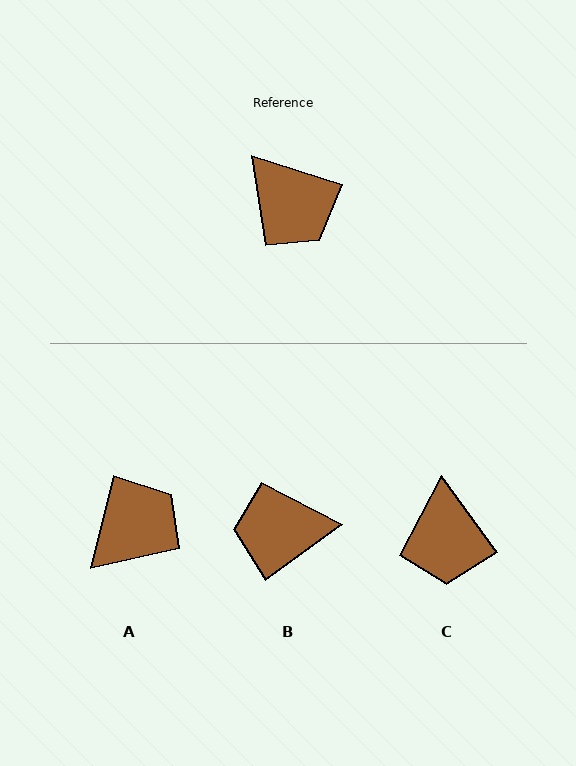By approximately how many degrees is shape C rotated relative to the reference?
Approximately 36 degrees clockwise.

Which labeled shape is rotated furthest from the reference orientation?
B, about 126 degrees away.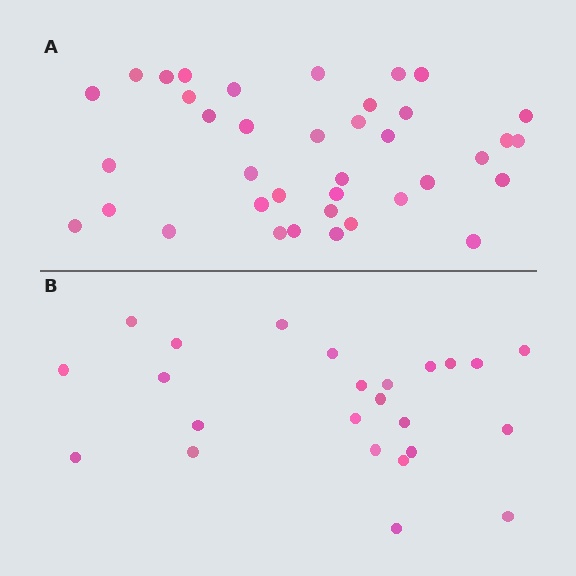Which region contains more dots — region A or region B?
Region A (the top region) has more dots.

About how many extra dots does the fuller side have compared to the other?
Region A has approximately 15 more dots than region B.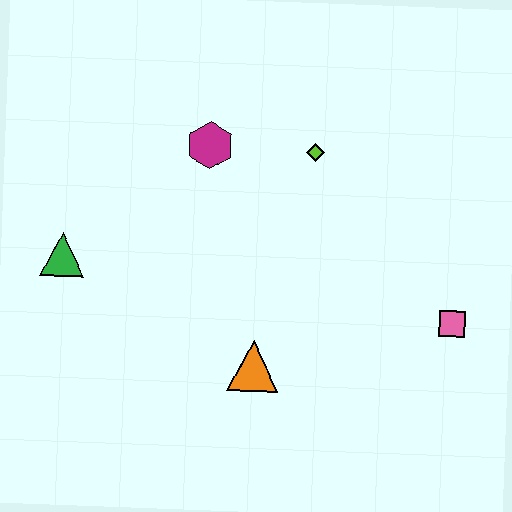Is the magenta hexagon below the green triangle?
No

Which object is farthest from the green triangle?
The pink square is farthest from the green triangle.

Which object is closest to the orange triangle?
The pink square is closest to the orange triangle.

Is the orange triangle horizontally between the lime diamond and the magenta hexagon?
Yes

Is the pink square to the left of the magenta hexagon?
No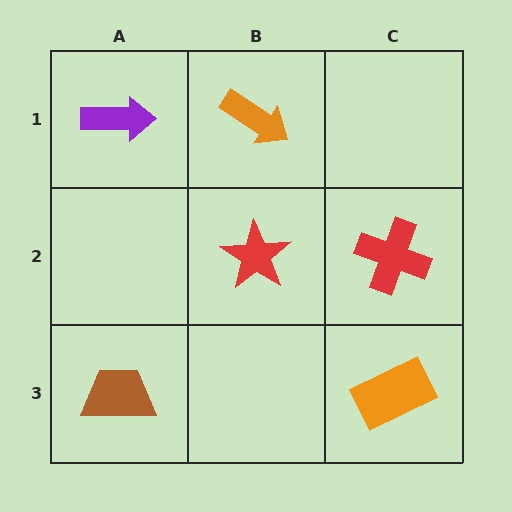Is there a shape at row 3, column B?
No, that cell is empty.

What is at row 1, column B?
An orange arrow.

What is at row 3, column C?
An orange rectangle.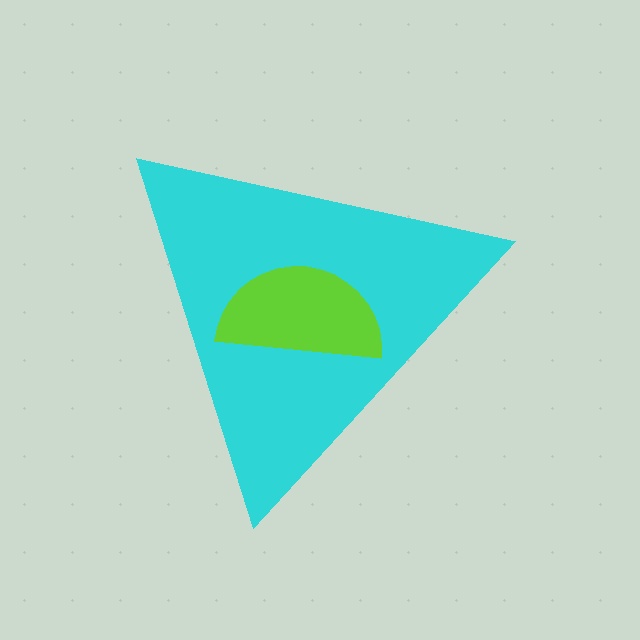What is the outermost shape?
The cyan triangle.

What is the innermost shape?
The lime semicircle.